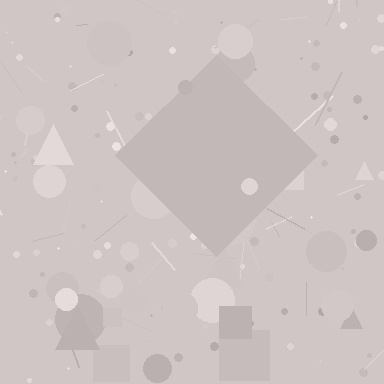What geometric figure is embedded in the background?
A diamond is embedded in the background.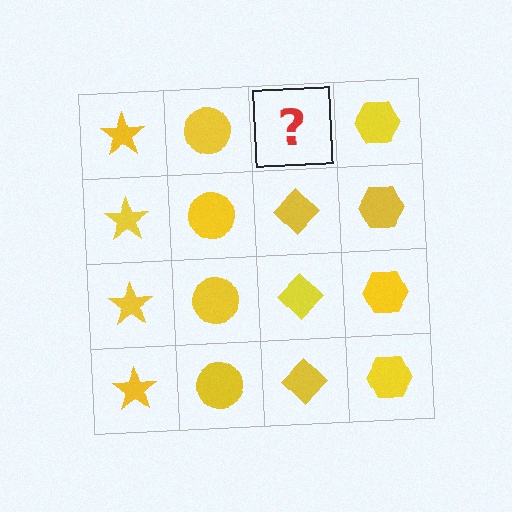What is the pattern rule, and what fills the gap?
The rule is that each column has a consistent shape. The gap should be filled with a yellow diamond.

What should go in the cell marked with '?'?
The missing cell should contain a yellow diamond.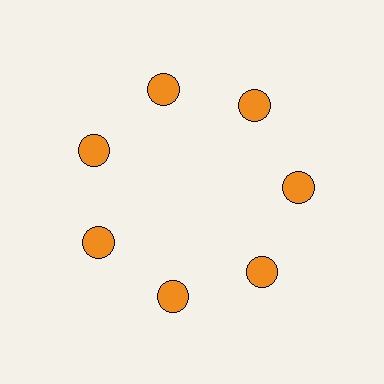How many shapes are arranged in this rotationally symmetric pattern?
There are 7 shapes, arranged in 7 groups of 1.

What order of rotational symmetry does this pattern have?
This pattern has 7-fold rotational symmetry.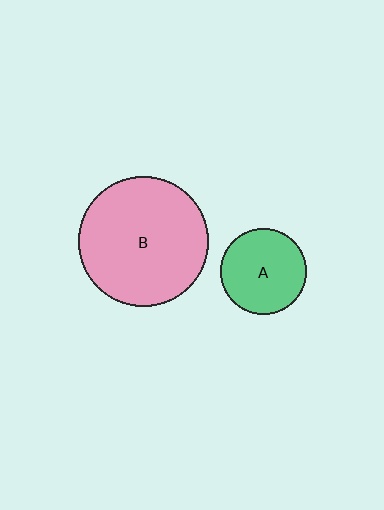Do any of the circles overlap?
No, none of the circles overlap.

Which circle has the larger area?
Circle B (pink).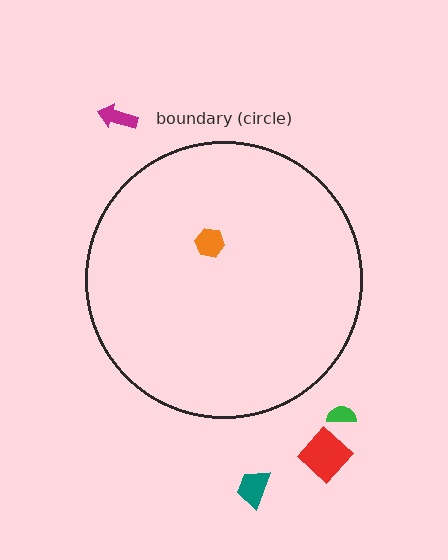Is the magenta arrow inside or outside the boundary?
Outside.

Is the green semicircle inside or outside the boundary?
Outside.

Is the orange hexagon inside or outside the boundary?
Inside.